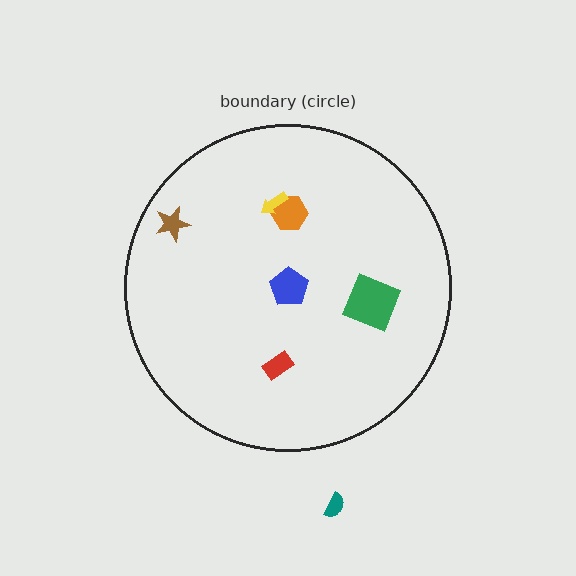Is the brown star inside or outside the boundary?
Inside.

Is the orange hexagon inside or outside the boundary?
Inside.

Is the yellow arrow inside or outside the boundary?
Inside.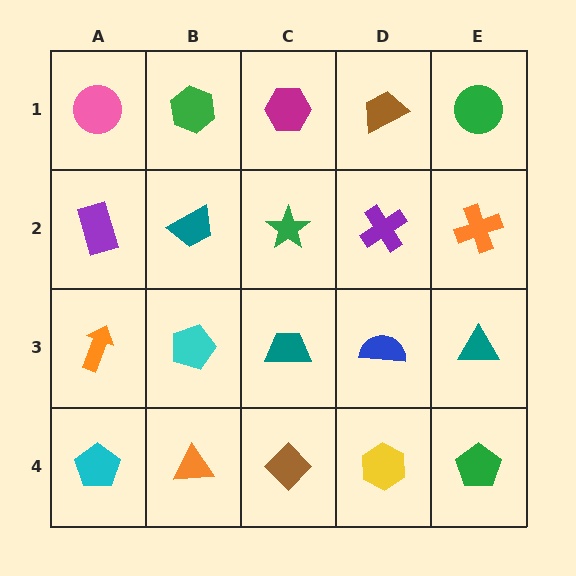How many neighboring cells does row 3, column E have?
3.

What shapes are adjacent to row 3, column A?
A purple rectangle (row 2, column A), a cyan pentagon (row 4, column A), a cyan pentagon (row 3, column B).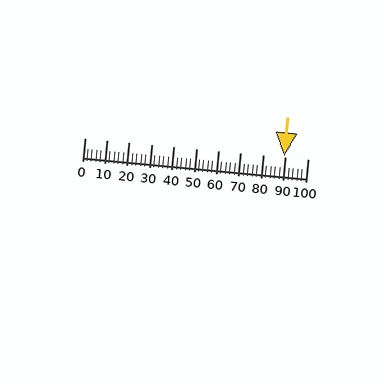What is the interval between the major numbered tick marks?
The major tick marks are spaced 10 units apart.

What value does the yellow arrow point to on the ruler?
The yellow arrow points to approximately 89.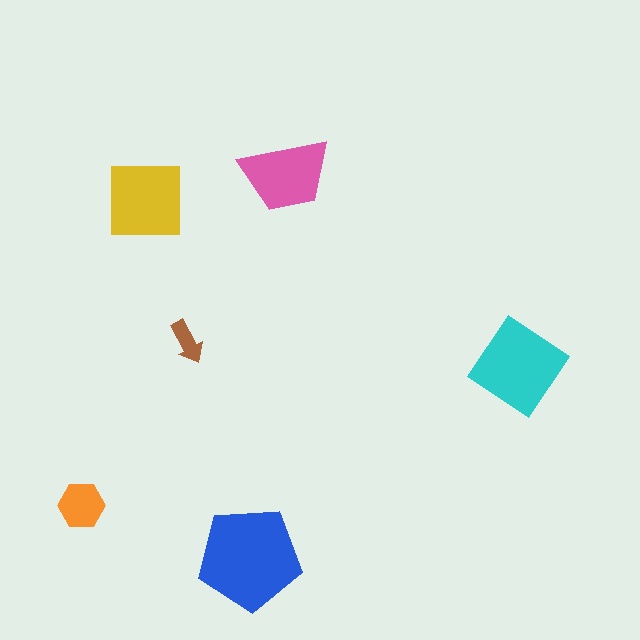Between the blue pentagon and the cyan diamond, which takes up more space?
The blue pentagon.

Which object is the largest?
The blue pentagon.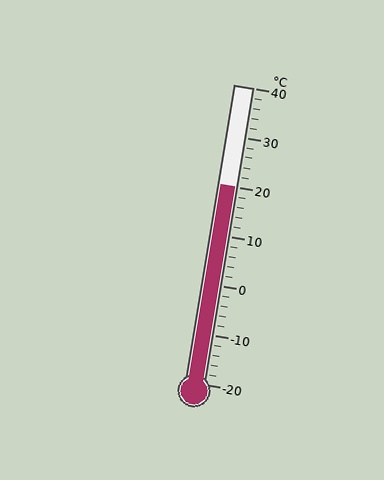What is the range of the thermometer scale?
The thermometer scale ranges from -20°C to 40°C.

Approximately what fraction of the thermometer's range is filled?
The thermometer is filled to approximately 65% of its range.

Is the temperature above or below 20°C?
The temperature is at 20°C.